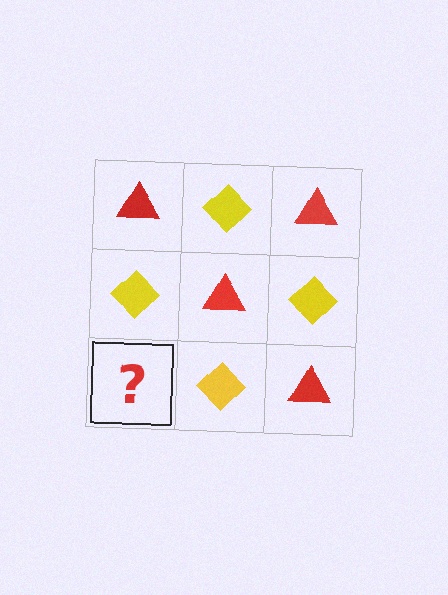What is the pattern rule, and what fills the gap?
The rule is that it alternates red triangle and yellow diamond in a checkerboard pattern. The gap should be filled with a red triangle.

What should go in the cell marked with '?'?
The missing cell should contain a red triangle.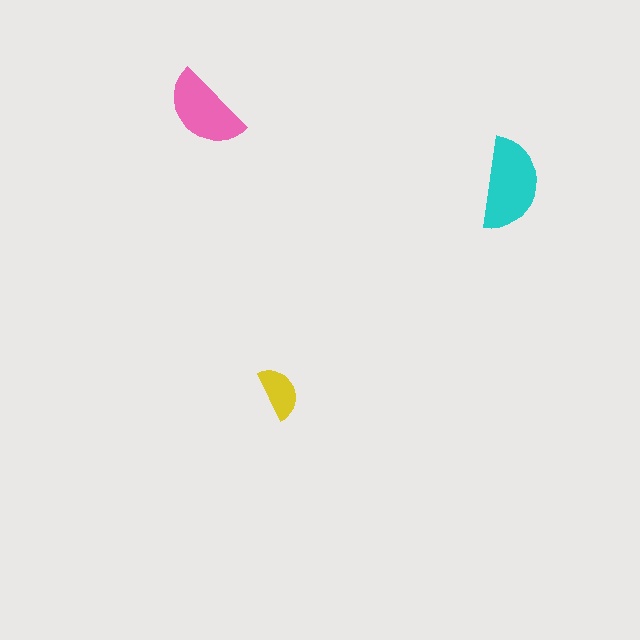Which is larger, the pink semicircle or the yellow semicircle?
The pink one.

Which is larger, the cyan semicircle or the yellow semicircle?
The cyan one.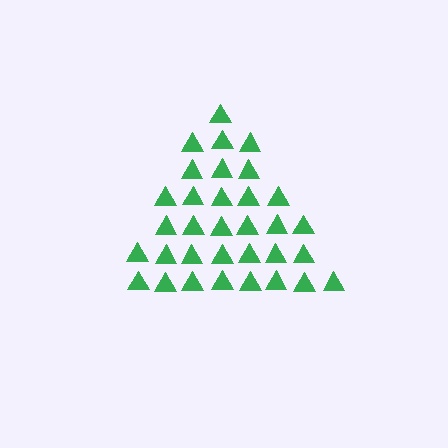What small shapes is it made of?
It is made of small triangles.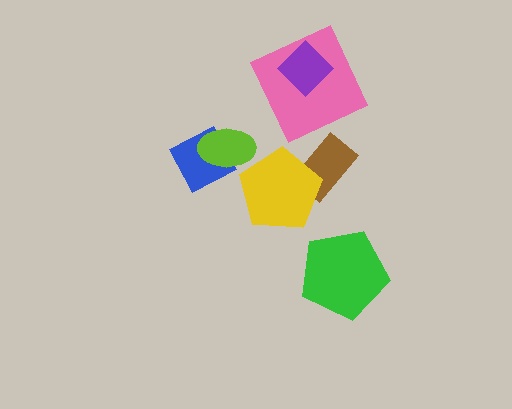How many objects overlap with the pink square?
1 object overlaps with the pink square.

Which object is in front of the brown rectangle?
The yellow pentagon is in front of the brown rectangle.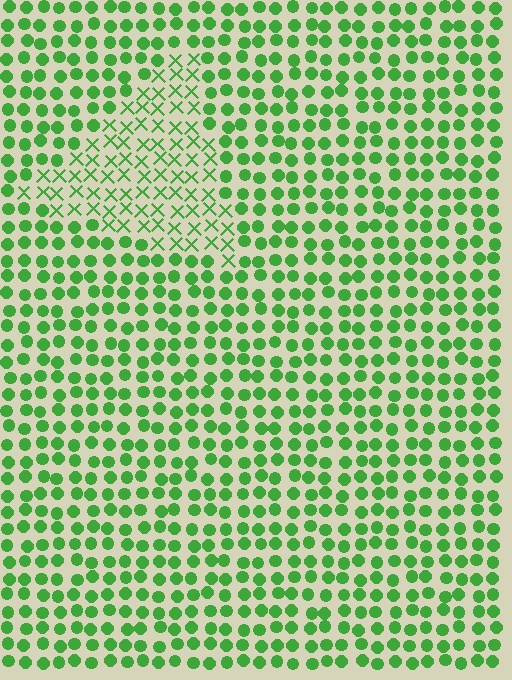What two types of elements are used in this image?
The image uses X marks inside the triangle region and circles outside it.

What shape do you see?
I see a triangle.